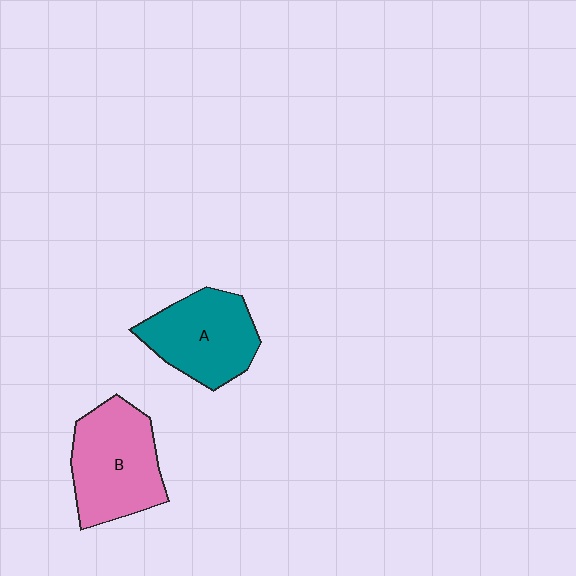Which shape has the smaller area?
Shape A (teal).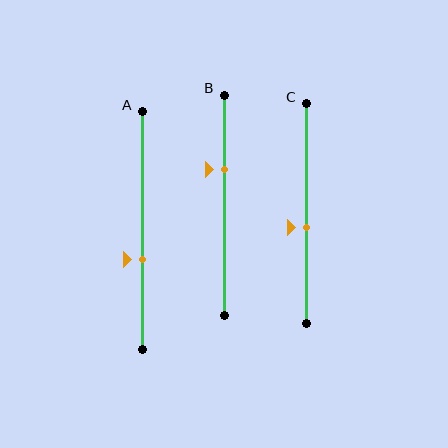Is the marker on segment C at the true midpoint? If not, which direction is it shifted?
No, the marker on segment C is shifted downward by about 6% of the segment length.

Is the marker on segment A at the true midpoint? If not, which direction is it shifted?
No, the marker on segment A is shifted downward by about 12% of the segment length.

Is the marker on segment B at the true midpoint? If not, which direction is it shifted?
No, the marker on segment B is shifted upward by about 16% of the segment length.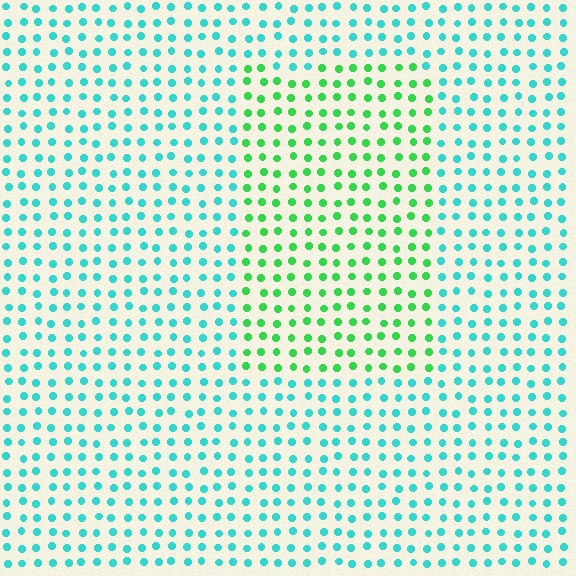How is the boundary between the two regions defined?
The boundary is defined purely by a slight shift in hue (about 47 degrees). Spacing, size, and orientation are identical on both sides.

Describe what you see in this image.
The image is filled with small cyan elements in a uniform arrangement. A rectangle-shaped region is visible where the elements are tinted to a slightly different hue, forming a subtle color boundary.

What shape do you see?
I see a rectangle.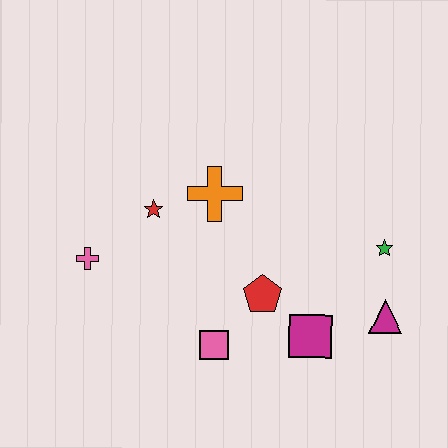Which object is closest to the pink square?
The red pentagon is closest to the pink square.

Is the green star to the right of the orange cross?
Yes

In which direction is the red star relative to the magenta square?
The red star is to the left of the magenta square.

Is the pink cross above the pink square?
Yes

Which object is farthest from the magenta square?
The pink cross is farthest from the magenta square.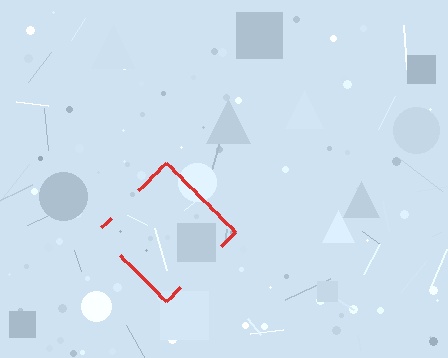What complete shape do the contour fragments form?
The contour fragments form a diamond.